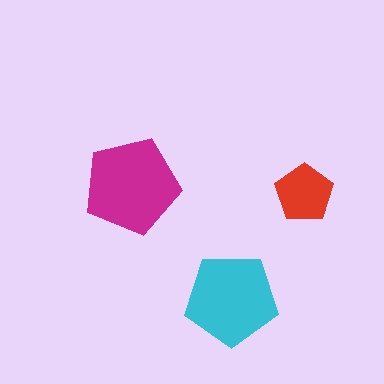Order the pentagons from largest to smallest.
the magenta one, the cyan one, the red one.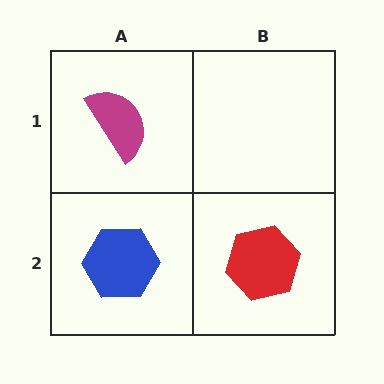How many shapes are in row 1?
1 shape.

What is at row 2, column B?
A red hexagon.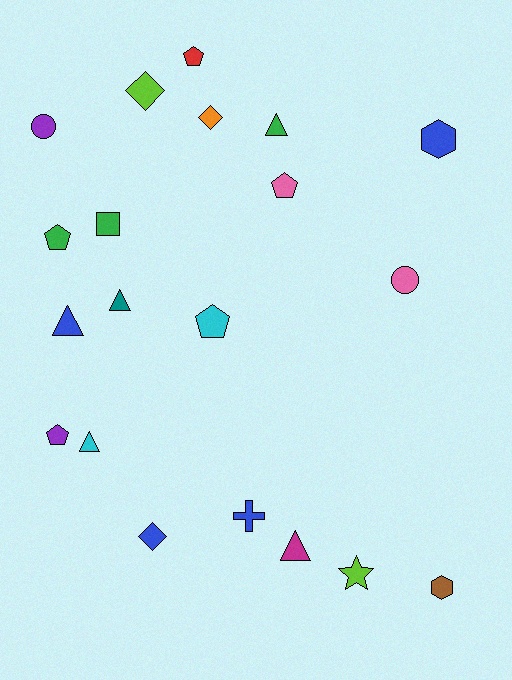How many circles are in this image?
There are 2 circles.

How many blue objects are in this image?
There are 4 blue objects.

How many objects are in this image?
There are 20 objects.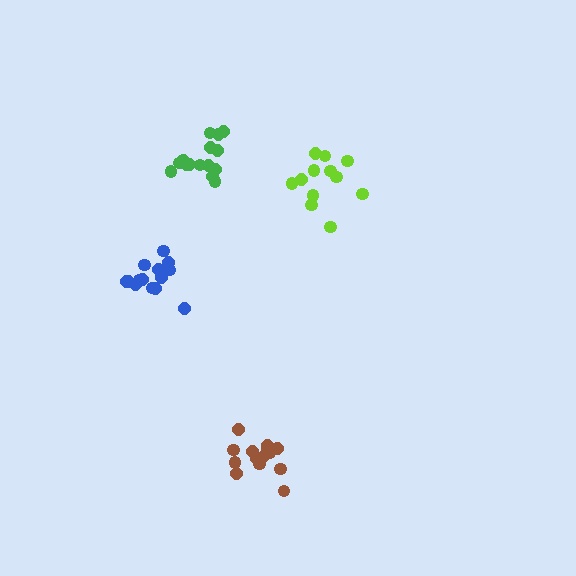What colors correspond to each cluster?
The clusters are colored: blue, lime, brown, green.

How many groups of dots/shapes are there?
There are 4 groups.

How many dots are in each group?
Group 1: 15 dots, Group 2: 12 dots, Group 3: 15 dots, Group 4: 16 dots (58 total).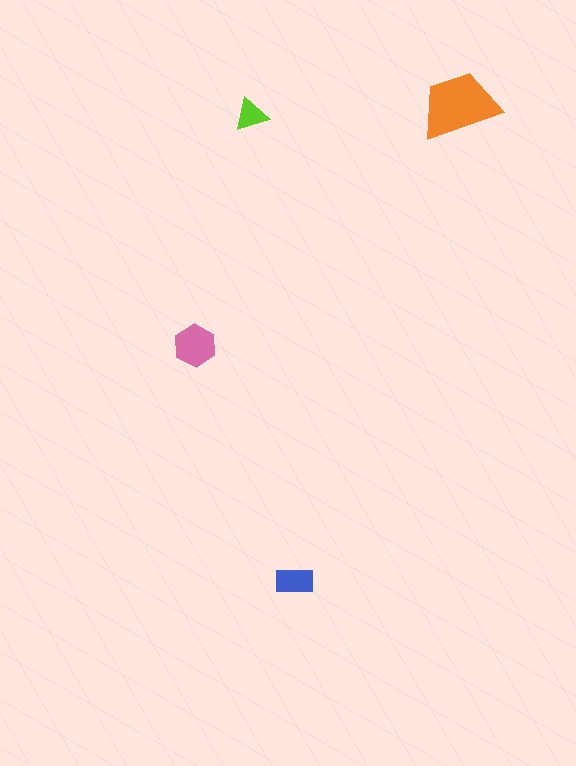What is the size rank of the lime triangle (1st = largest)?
4th.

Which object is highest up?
The orange trapezoid is topmost.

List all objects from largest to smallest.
The orange trapezoid, the pink hexagon, the blue rectangle, the lime triangle.